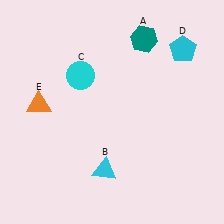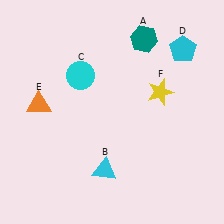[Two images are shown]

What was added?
A yellow star (F) was added in Image 2.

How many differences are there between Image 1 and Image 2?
There is 1 difference between the two images.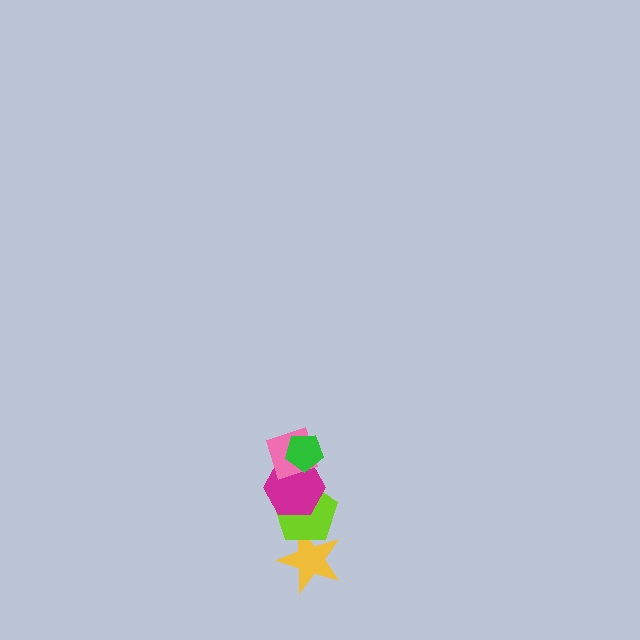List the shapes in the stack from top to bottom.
From top to bottom: the green pentagon, the pink diamond, the magenta hexagon, the lime pentagon, the yellow star.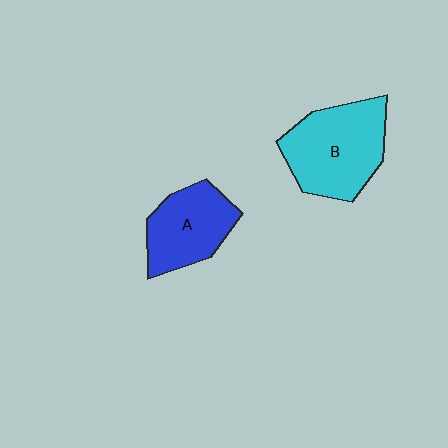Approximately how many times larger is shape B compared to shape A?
Approximately 1.3 times.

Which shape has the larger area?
Shape B (cyan).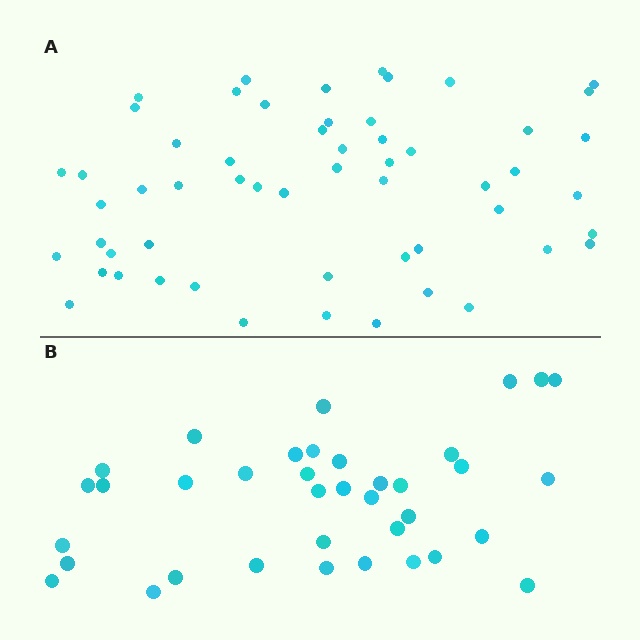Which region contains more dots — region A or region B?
Region A (the top region) has more dots.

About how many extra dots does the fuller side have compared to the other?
Region A has approximately 20 more dots than region B.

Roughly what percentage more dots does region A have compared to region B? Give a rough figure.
About 50% more.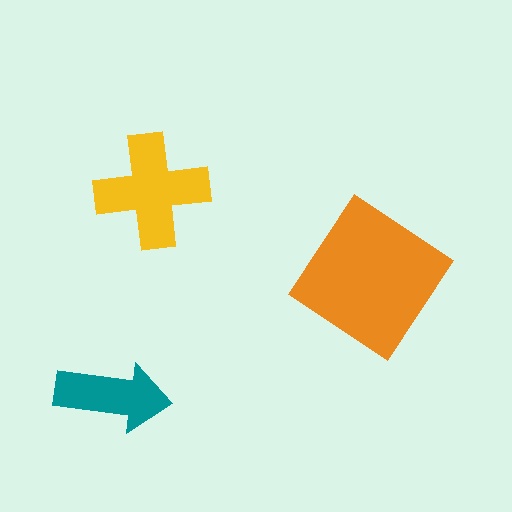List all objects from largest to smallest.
The orange diamond, the yellow cross, the teal arrow.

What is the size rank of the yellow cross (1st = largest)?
2nd.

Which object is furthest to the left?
The teal arrow is leftmost.